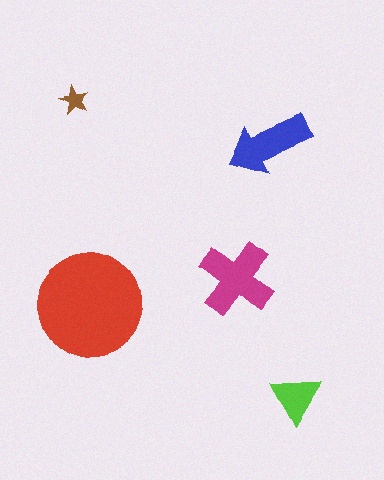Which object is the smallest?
The brown star.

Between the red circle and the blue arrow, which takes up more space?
The red circle.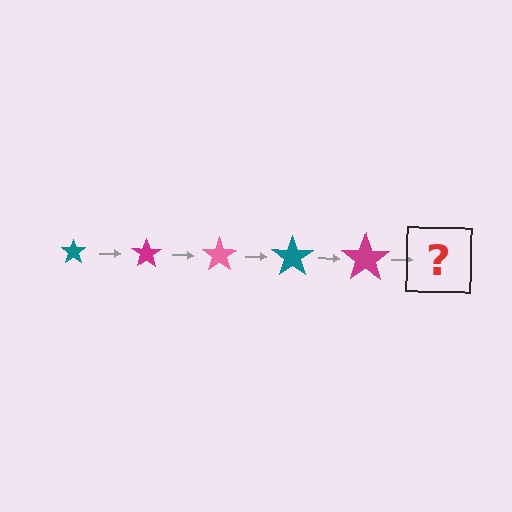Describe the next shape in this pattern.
It should be a pink star, larger than the previous one.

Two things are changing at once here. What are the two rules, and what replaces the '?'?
The two rules are that the star grows larger each step and the color cycles through teal, magenta, and pink. The '?' should be a pink star, larger than the previous one.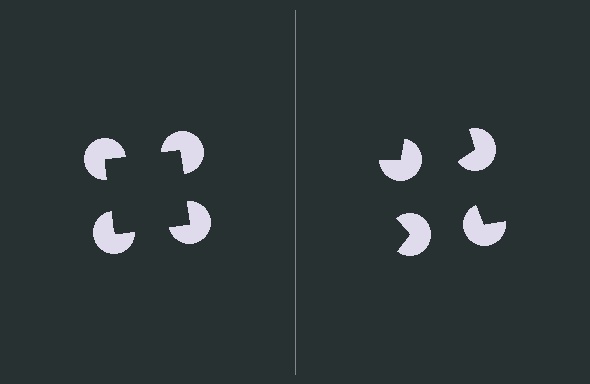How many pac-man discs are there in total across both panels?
8 — 4 on each side.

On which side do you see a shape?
An illusory square appears on the left side. On the right side the wedge cuts are rotated, so no coherent shape forms.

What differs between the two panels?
The pac-man discs are positioned identically on both sides; only the wedge orientations differ. On the left they align to a square; on the right they are misaligned.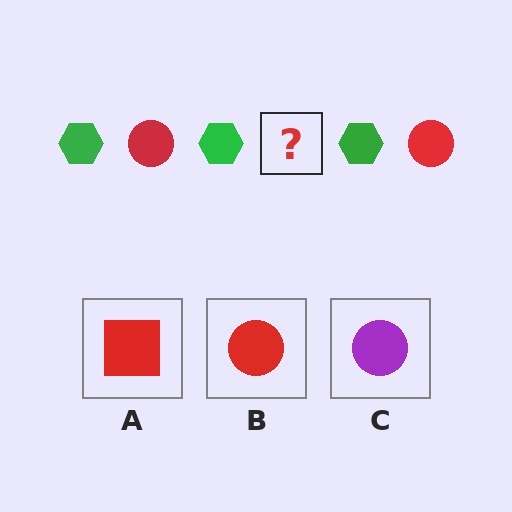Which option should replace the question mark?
Option B.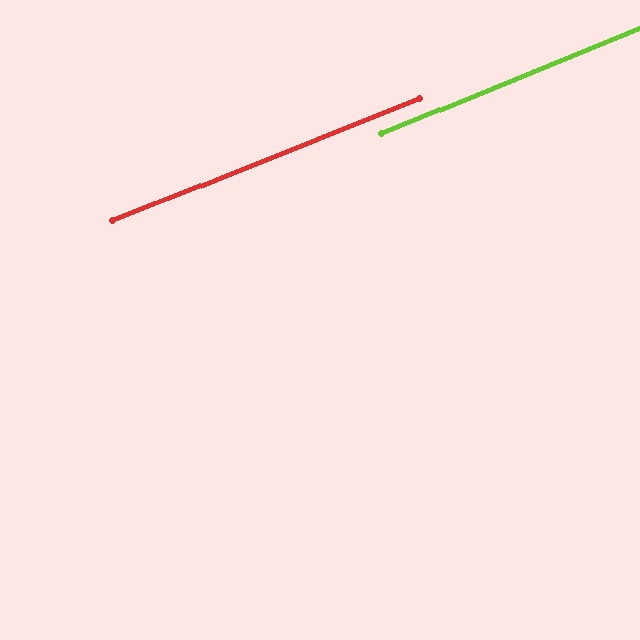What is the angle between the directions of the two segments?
Approximately 0 degrees.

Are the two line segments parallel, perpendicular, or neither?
Parallel — their directions differ by only 0.4°.